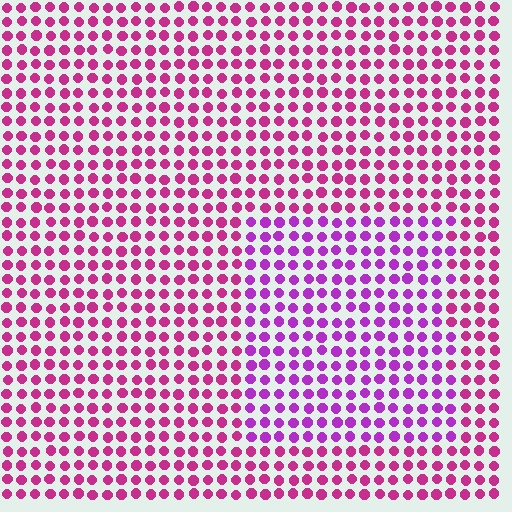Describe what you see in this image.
The image is filled with small magenta elements in a uniform arrangement. A rectangle-shaped region is visible where the elements are tinted to a slightly different hue, forming a subtle color boundary.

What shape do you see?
I see a rectangle.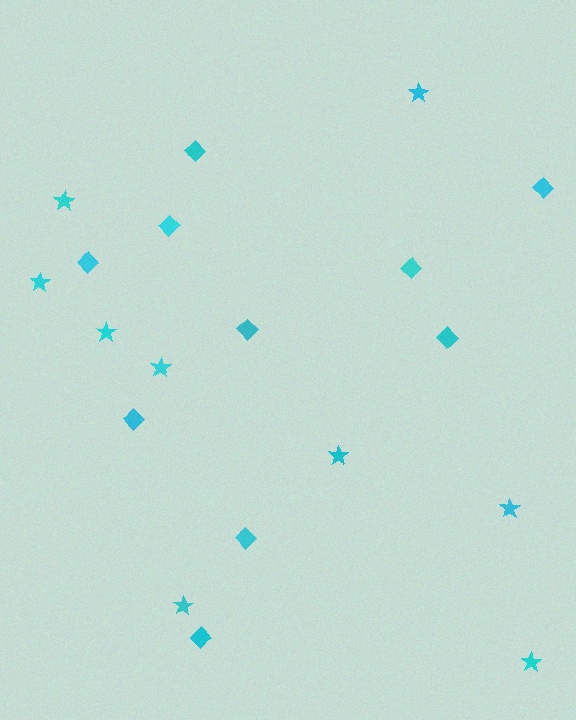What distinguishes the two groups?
There are 2 groups: one group of diamonds (10) and one group of stars (9).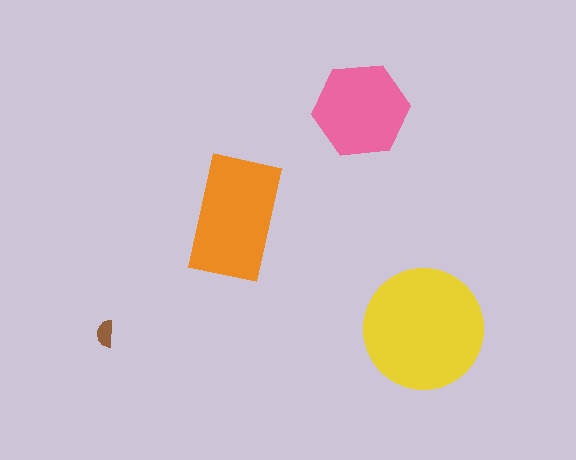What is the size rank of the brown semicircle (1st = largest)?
4th.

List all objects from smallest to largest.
The brown semicircle, the pink hexagon, the orange rectangle, the yellow circle.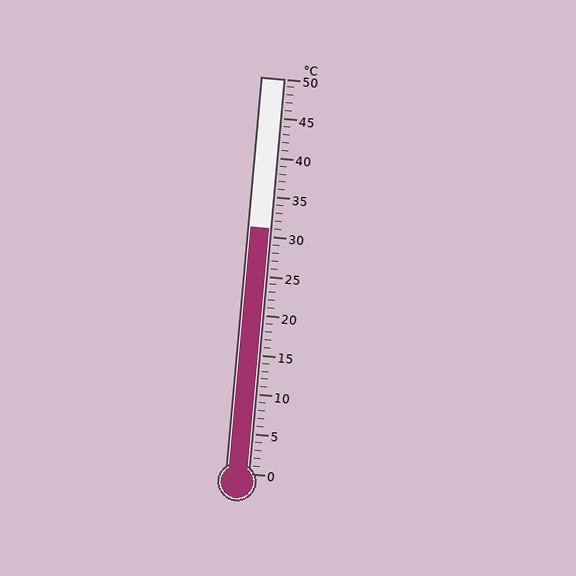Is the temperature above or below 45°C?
The temperature is below 45°C.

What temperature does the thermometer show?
The thermometer shows approximately 31°C.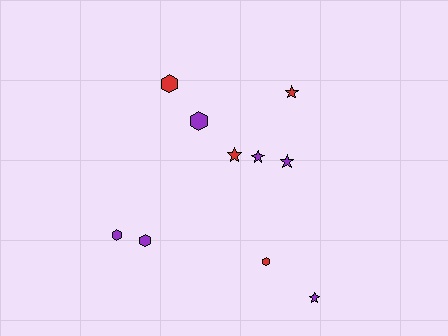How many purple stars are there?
There are 3 purple stars.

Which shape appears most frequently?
Hexagon, with 5 objects.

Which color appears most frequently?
Purple, with 6 objects.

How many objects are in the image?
There are 10 objects.